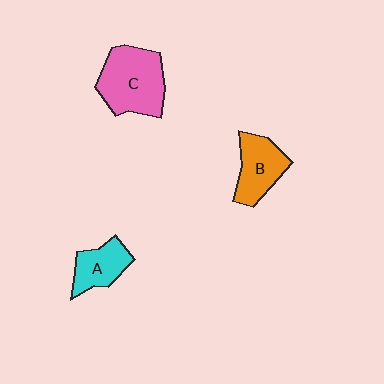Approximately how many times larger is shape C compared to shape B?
Approximately 1.5 times.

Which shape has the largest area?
Shape C (pink).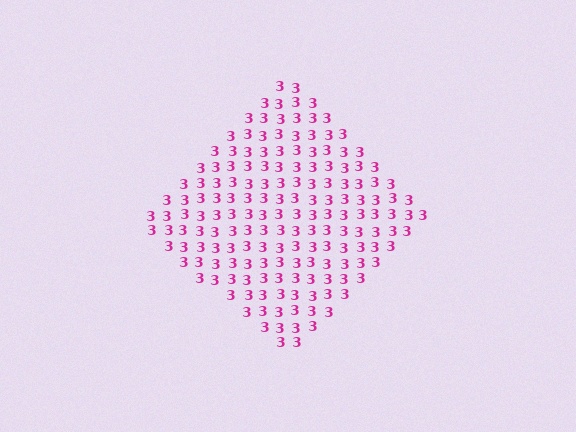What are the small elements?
The small elements are digit 3's.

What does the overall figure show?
The overall figure shows a diamond.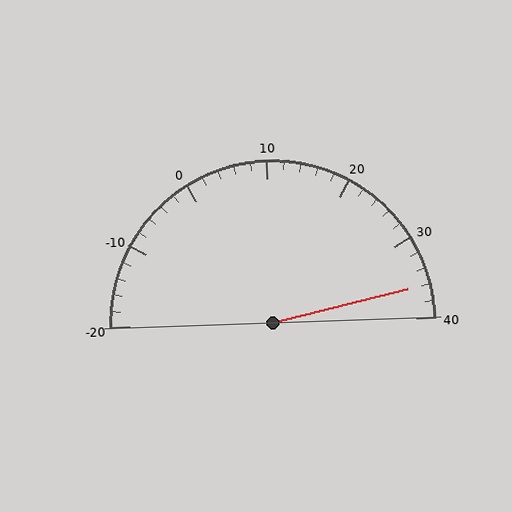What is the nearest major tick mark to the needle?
The nearest major tick mark is 40.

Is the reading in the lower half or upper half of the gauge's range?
The reading is in the upper half of the range (-20 to 40).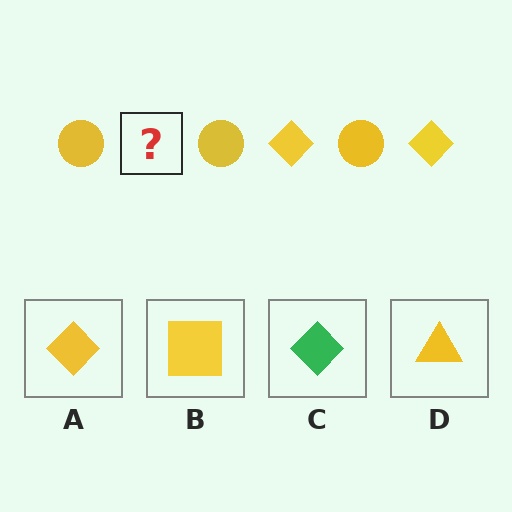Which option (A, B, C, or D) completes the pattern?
A.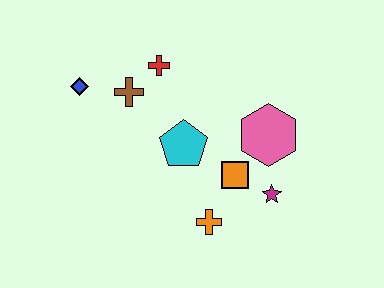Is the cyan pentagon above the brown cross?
No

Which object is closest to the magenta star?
The orange square is closest to the magenta star.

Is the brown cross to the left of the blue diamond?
No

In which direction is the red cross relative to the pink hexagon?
The red cross is to the left of the pink hexagon.